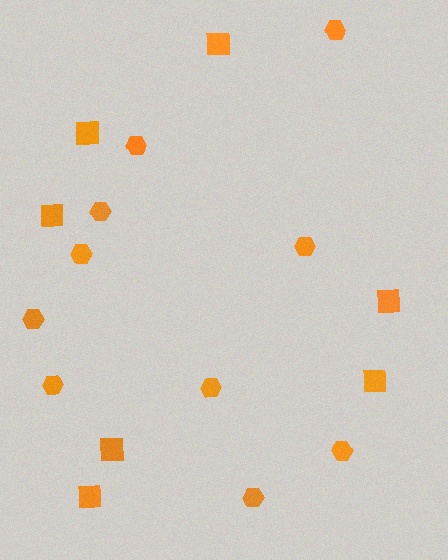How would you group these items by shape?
There are 2 groups: one group of hexagons (10) and one group of squares (7).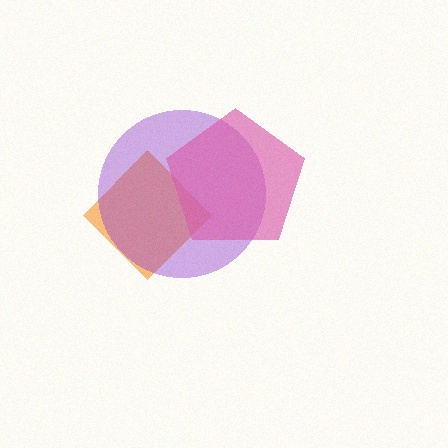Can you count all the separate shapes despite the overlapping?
Yes, there are 3 separate shapes.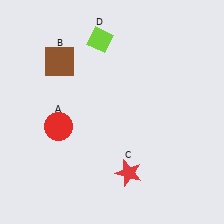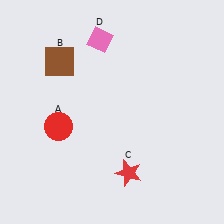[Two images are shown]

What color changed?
The diamond (D) changed from lime in Image 1 to pink in Image 2.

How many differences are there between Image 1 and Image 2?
There is 1 difference between the two images.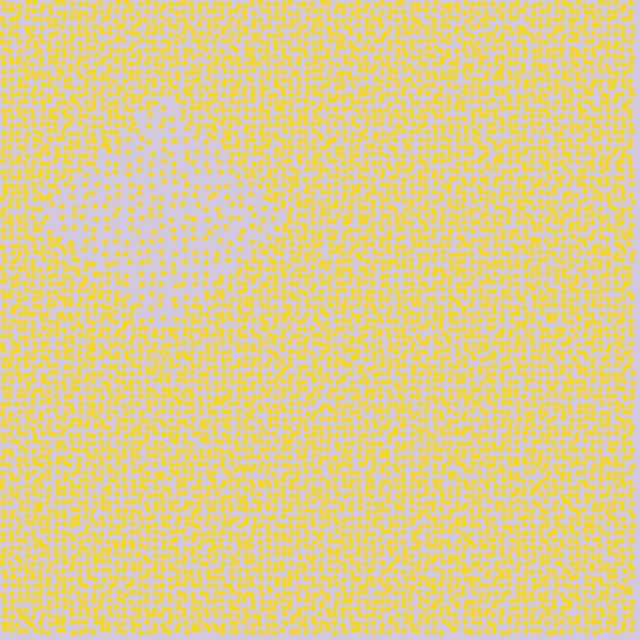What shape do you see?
I see a diamond.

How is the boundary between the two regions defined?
The boundary is defined by a change in element density (approximately 2.2x ratio). All elements are the same color, size, and shape.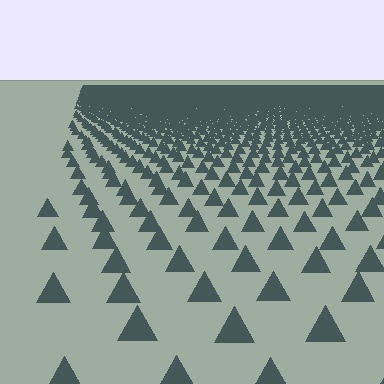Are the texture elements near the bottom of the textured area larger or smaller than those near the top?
Larger. Near the bottom, elements are closer to the viewer and appear at a bigger on-screen size.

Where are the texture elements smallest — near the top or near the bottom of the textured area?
Near the top.